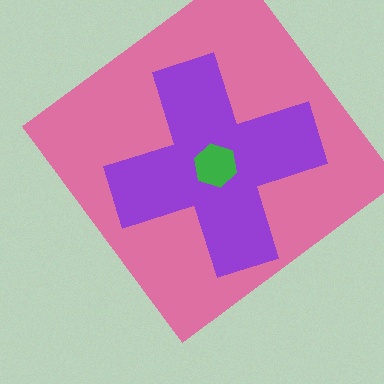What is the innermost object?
The green hexagon.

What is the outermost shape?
The pink diamond.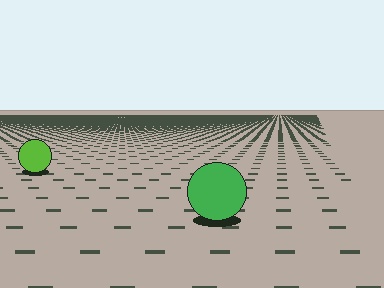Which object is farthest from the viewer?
The lime circle is farthest from the viewer. It appears smaller and the ground texture around it is denser.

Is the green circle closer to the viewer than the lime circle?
Yes. The green circle is closer — you can tell from the texture gradient: the ground texture is coarser near it.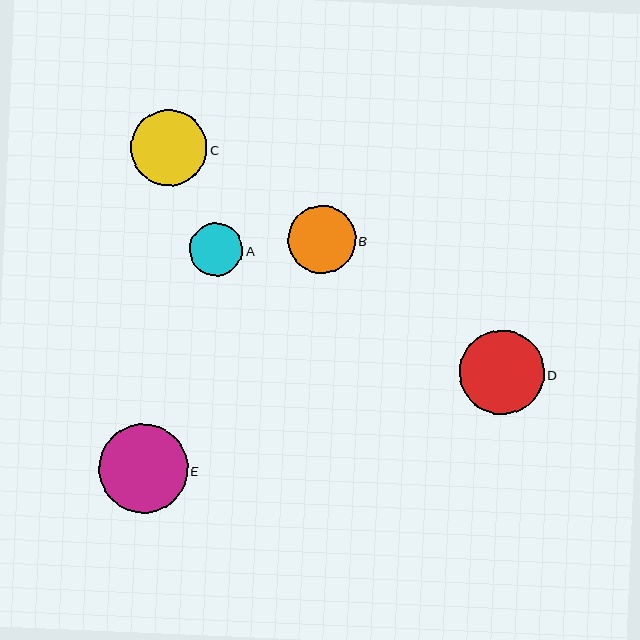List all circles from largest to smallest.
From largest to smallest: E, D, C, B, A.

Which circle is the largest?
Circle E is the largest with a size of approximately 89 pixels.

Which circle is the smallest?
Circle A is the smallest with a size of approximately 53 pixels.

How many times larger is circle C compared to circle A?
Circle C is approximately 1.4 times the size of circle A.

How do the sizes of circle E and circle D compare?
Circle E and circle D are approximately the same size.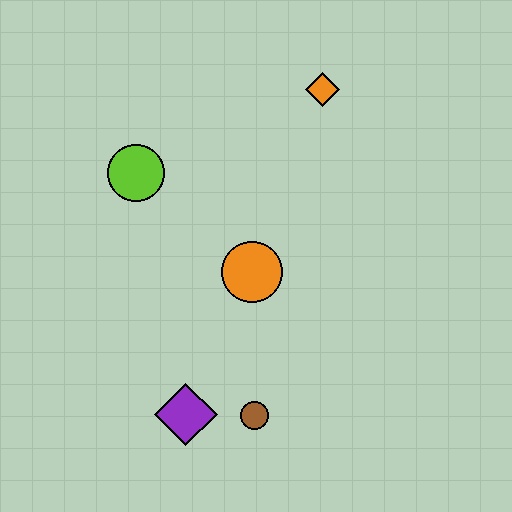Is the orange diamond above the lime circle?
Yes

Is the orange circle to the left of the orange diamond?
Yes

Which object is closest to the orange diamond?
The orange circle is closest to the orange diamond.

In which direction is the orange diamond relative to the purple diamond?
The orange diamond is above the purple diamond.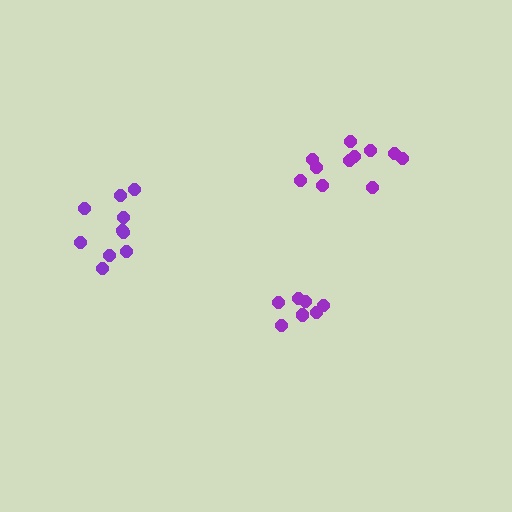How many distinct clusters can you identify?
There are 3 distinct clusters.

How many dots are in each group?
Group 1: 10 dots, Group 2: 11 dots, Group 3: 7 dots (28 total).